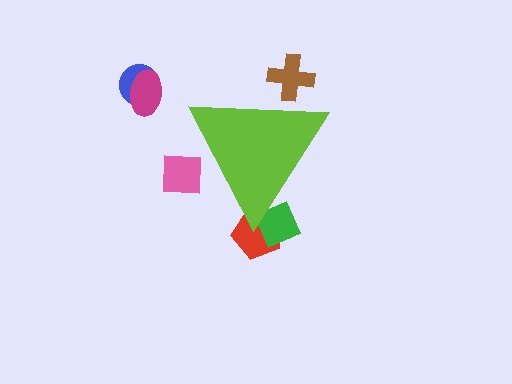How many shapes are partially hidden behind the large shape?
4 shapes are partially hidden.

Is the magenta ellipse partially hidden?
No, the magenta ellipse is fully visible.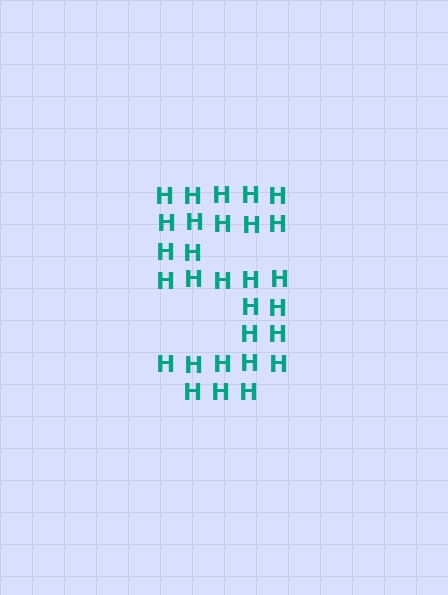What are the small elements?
The small elements are letter H's.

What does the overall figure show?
The overall figure shows the digit 5.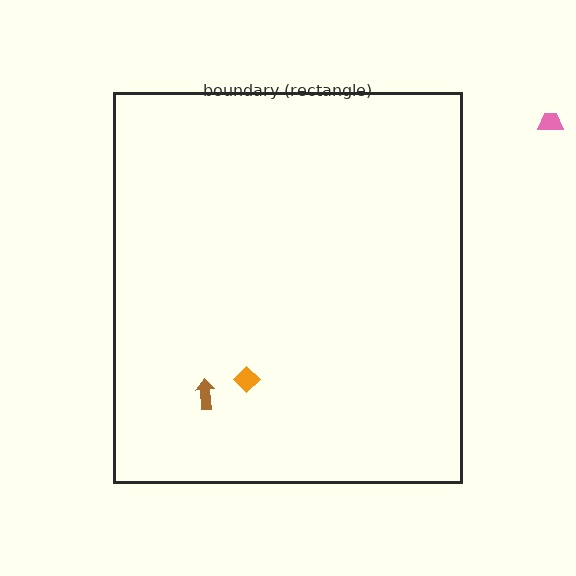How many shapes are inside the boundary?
2 inside, 1 outside.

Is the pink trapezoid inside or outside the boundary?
Outside.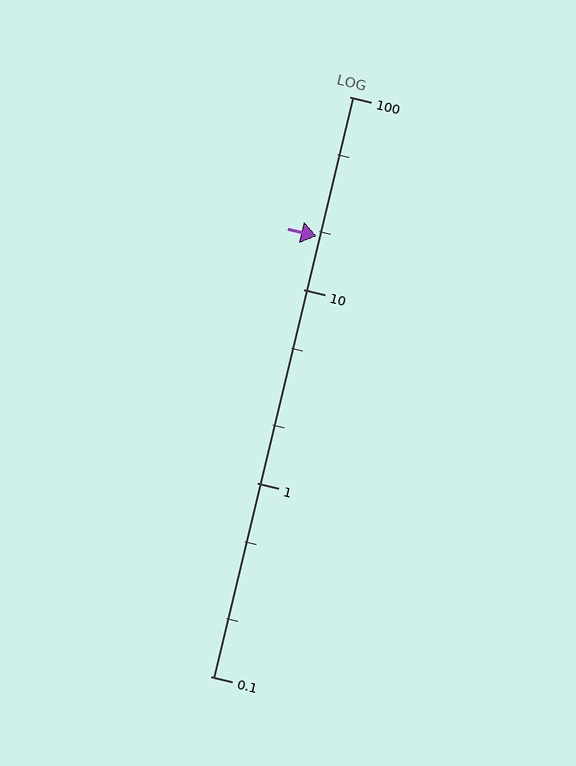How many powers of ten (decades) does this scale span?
The scale spans 3 decades, from 0.1 to 100.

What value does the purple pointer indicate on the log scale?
The pointer indicates approximately 19.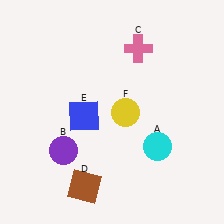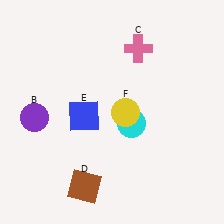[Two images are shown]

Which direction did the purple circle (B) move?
The purple circle (B) moved up.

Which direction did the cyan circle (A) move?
The cyan circle (A) moved left.